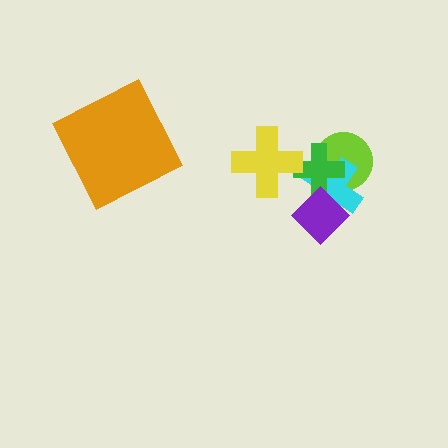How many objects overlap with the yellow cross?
1 object overlaps with the yellow cross.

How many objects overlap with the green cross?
4 objects overlap with the green cross.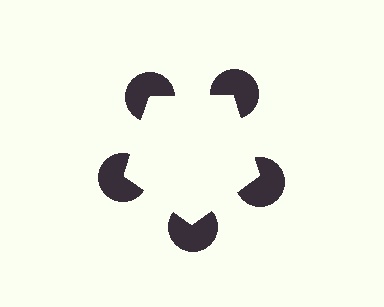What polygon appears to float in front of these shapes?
An illusory pentagon — its edges are inferred from the aligned wedge cuts in the pac-man discs, not physically drawn.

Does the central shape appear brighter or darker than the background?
It typically appears slightly brighter than the background, even though no actual brightness change is drawn.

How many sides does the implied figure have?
5 sides.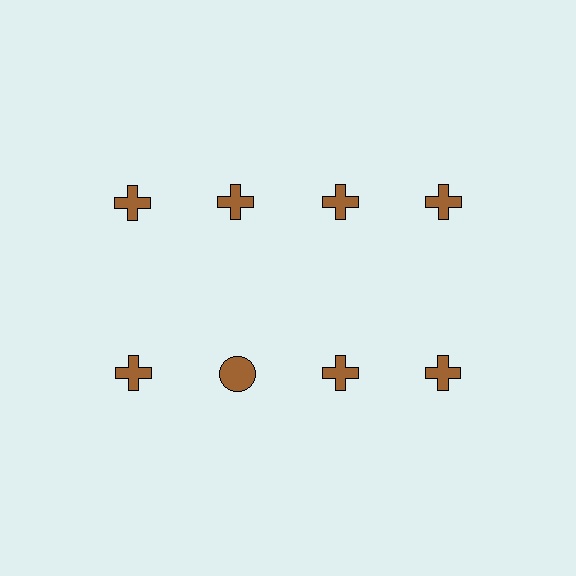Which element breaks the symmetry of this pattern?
The brown circle in the second row, second from left column breaks the symmetry. All other shapes are brown crosses.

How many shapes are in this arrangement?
There are 8 shapes arranged in a grid pattern.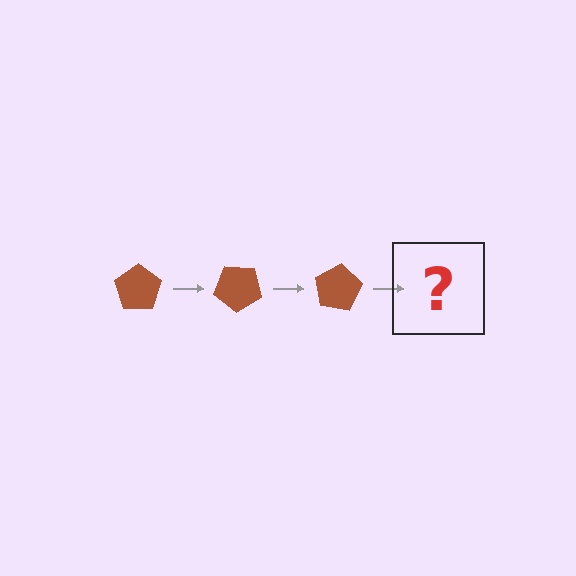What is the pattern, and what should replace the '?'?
The pattern is that the pentagon rotates 40 degrees each step. The '?' should be a brown pentagon rotated 120 degrees.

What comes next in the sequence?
The next element should be a brown pentagon rotated 120 degrees.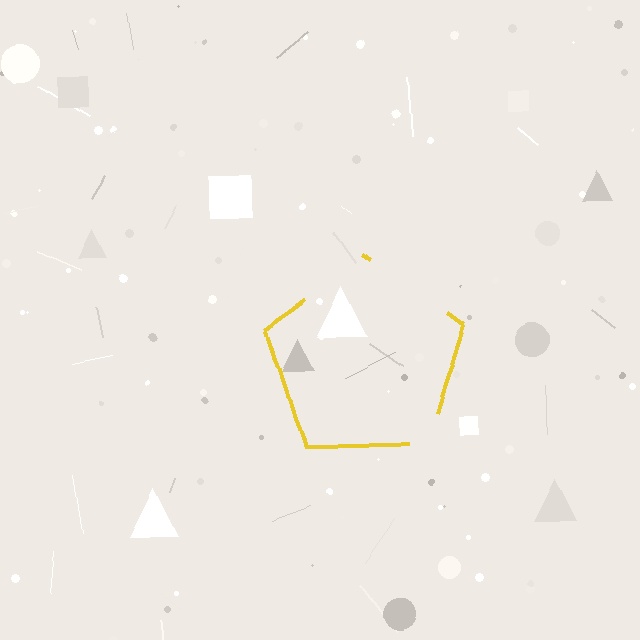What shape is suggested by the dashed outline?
The dashed outline suggests a pentagon.